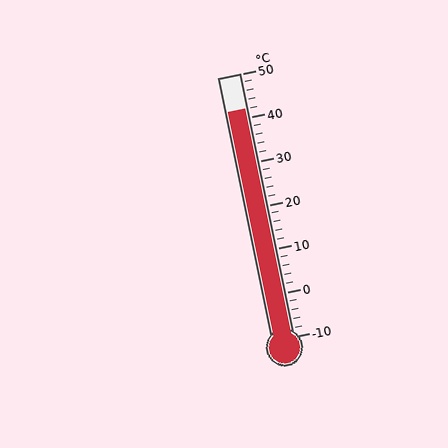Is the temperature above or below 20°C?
The temperature is above 20°C.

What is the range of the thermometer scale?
The thermometer scale ranges from -10°C to 50°C.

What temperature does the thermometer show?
The thermometer shows approximately 42°C.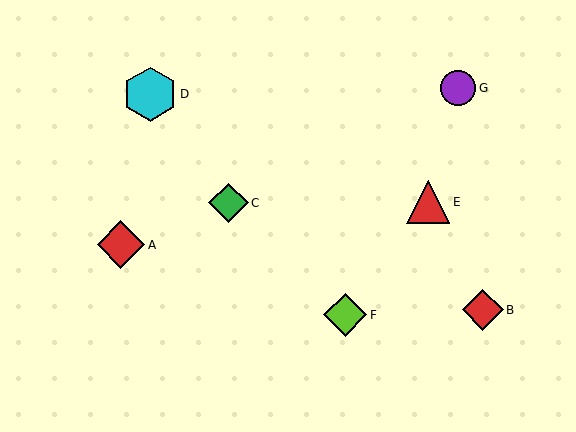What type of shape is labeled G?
Shape G is a purple circle.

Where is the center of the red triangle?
The center of the red triangle is at (428, 202).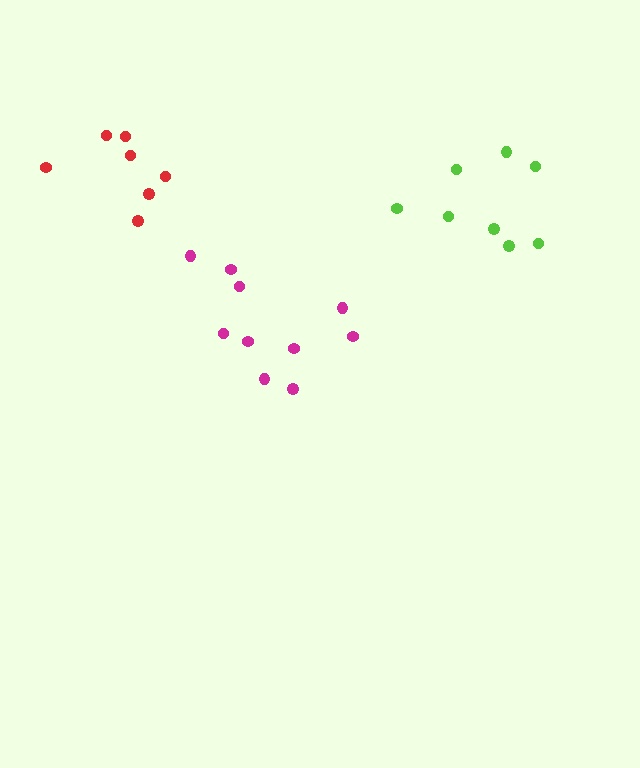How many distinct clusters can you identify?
There are 3 distinct clusters.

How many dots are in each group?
Group 1: 10 dots, Group 2: 7 dots, Group 3: 8 dots (25 total).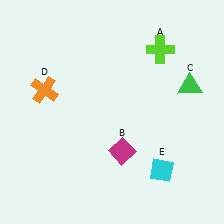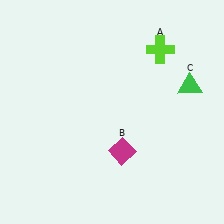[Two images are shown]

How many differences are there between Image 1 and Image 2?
There are 2 differences between the two images.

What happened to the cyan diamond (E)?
The cyan diamond (E) was removed in Image 2. It was in the bottom-right area of Image 1.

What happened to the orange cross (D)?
The orange cross (D) was removed in Image 2. It was in the top-left area of Image 1.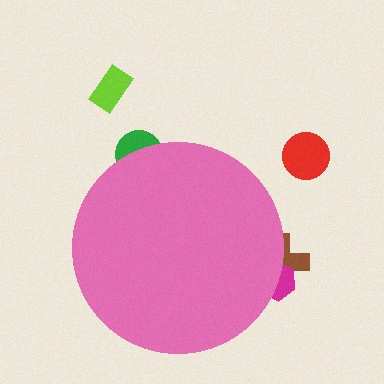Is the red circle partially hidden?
No, the red circle is fully visible.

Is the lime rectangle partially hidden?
No, the lime rectangle is fully visible.